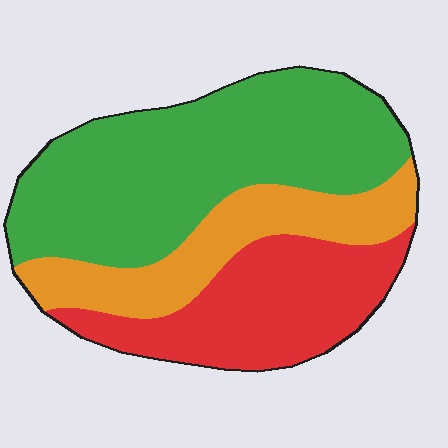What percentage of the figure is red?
Red covers 28% of the figure.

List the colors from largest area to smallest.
From largest to smallest: green, red, orange.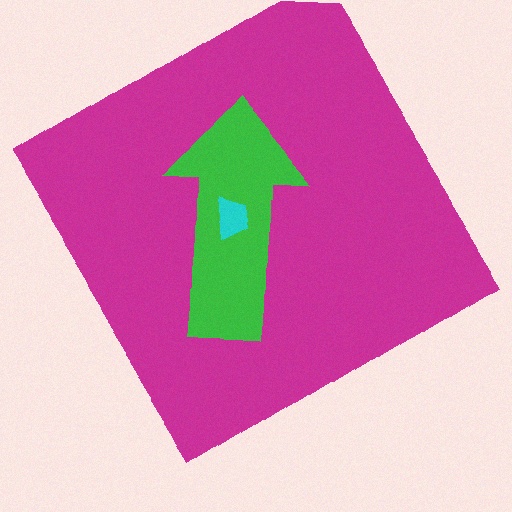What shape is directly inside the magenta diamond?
The green arrow.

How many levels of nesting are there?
3.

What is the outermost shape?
The magenta diamond.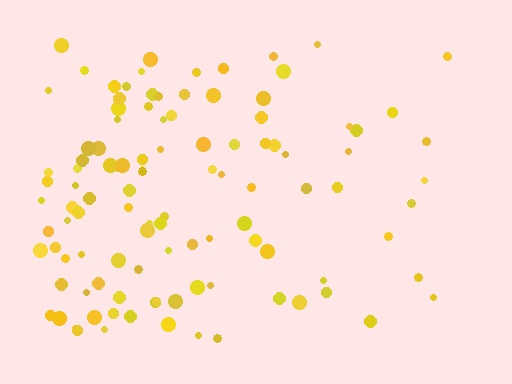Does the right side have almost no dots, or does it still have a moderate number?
Still a moderate number, just noticeably fewer than the left.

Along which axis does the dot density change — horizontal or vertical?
Horizontal.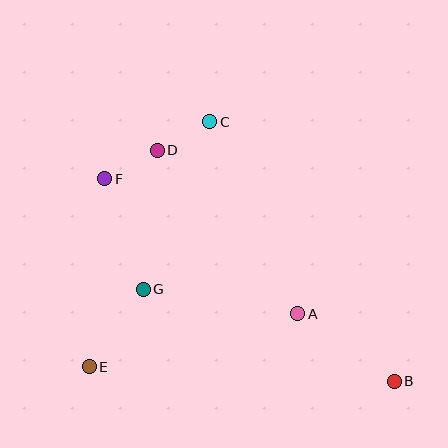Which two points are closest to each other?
Points D and F are closest to each other.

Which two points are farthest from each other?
Points B and F are farthest from each other.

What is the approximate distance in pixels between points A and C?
The distance between A and C is approximately 211 pixels.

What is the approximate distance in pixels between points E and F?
The distance between E and F is approximately 189 pixels.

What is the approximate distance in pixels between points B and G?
The distance between B and G is approximately 267 pixels.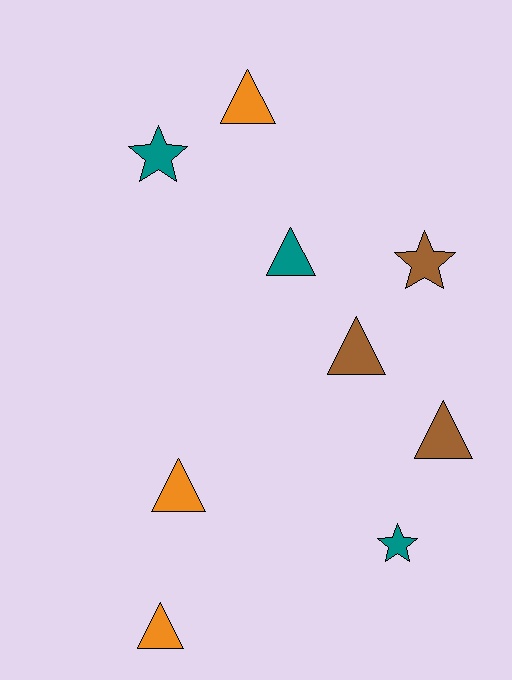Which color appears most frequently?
Orange, with 3 objects.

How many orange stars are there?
There are no orange stars.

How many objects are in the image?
There are 9 objects.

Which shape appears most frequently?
Triangle, with 6 objects.